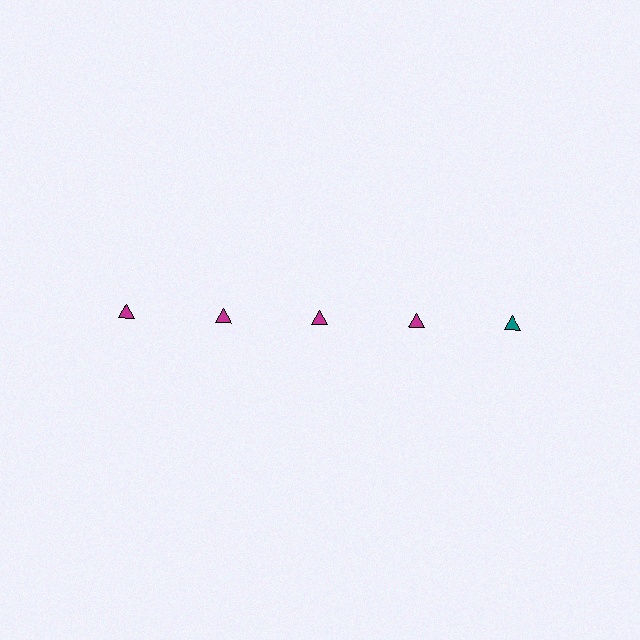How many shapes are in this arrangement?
There are 5 shapes arranged in a grid pattern.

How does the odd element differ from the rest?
It has a different color: teal instead of magenta.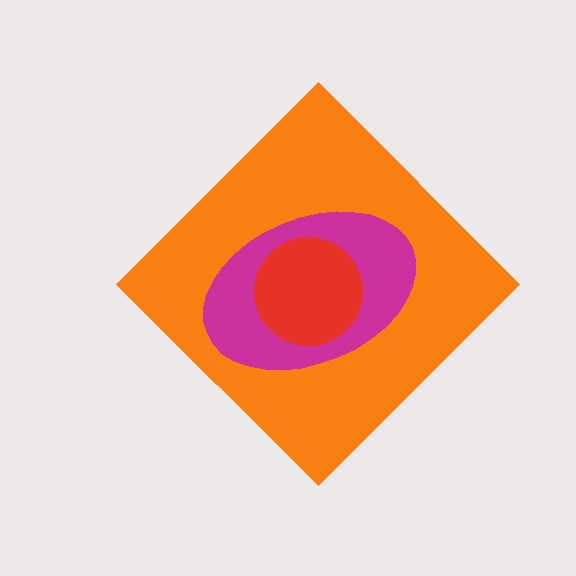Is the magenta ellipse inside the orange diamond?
Yes.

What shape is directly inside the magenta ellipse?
The red circle.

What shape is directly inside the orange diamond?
The magenta ellipse.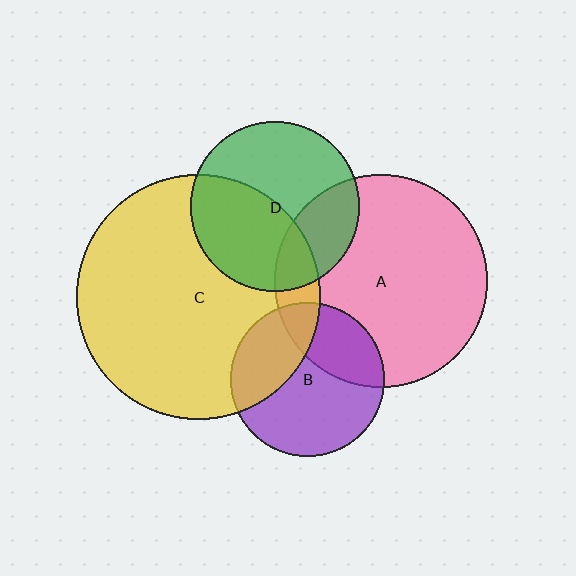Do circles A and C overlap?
Yes.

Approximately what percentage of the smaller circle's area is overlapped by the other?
Approximately 10%.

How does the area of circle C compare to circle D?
Approximately 2.1 times.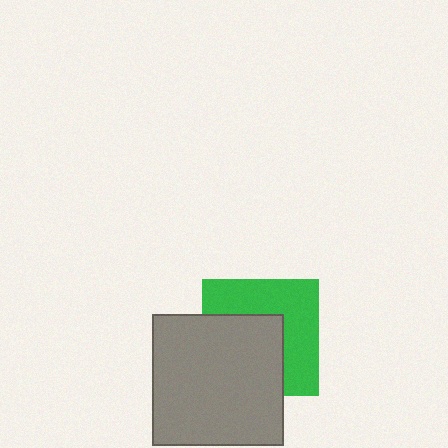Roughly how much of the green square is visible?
About half of it is visible (roughly 51%).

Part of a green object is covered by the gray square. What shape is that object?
It is a square.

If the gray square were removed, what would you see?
You would see the complete green square.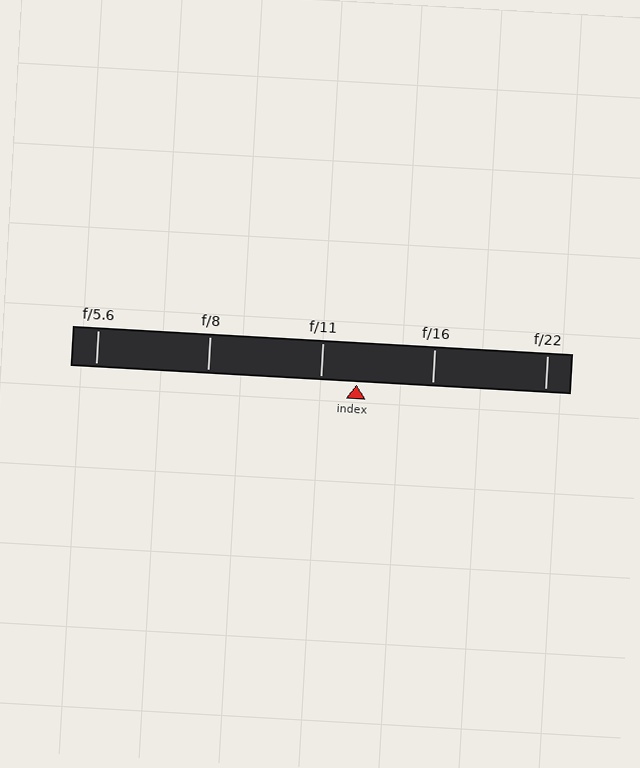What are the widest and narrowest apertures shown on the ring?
The widest aperture shown is f/5.6 and the narrowest is f/22.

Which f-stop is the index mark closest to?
The index mark is closest to f/11.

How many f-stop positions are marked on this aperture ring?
There are 5 f-stop positions marked.